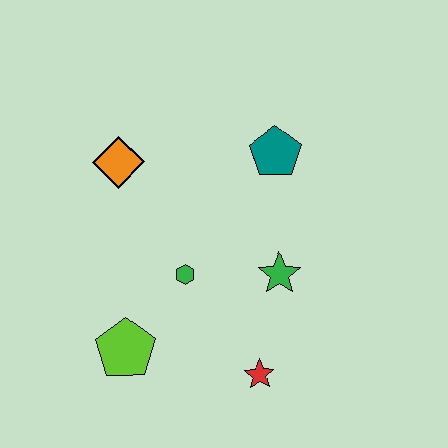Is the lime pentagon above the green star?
No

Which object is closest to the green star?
The green hexagon is closest to the green star.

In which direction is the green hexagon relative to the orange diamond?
The green hexagon is below the orange diamond.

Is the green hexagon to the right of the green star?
No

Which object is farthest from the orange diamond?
The red star is farthest from the orange diamond.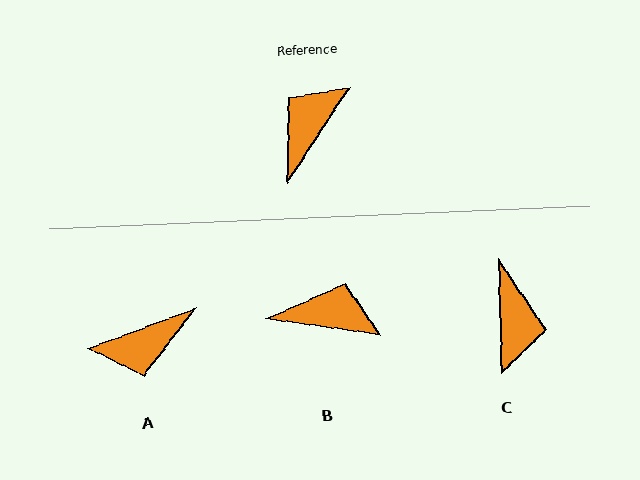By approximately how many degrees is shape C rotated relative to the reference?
Approximately 145 degrees clockwise.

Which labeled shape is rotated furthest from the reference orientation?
C, about 145 degrees away.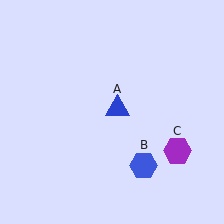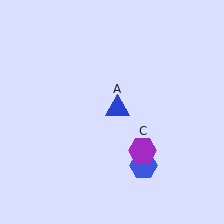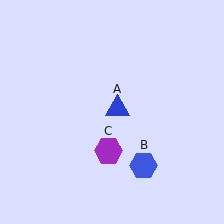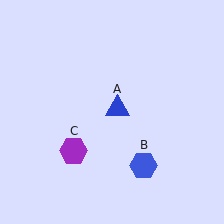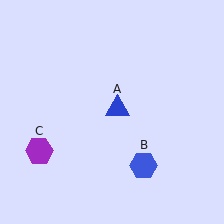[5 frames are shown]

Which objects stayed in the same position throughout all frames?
Blue triangle (object A) and blue hexagon (object B) remained stationary.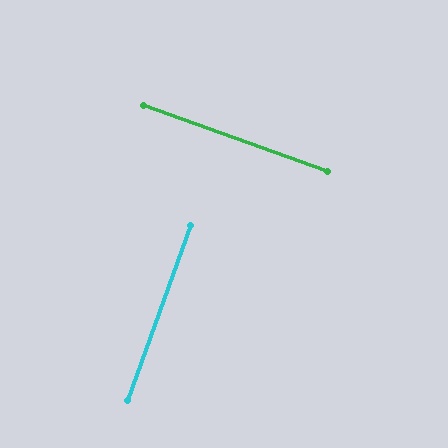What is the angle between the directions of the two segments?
Approximately 90 degrees.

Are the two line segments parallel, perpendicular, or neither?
Perpendicular — they meet at approximately 90°.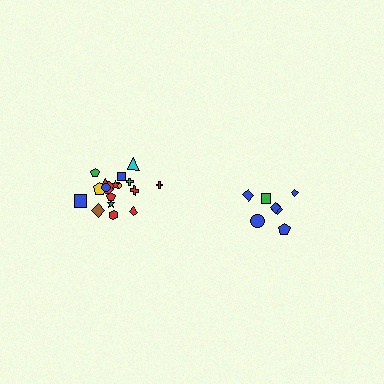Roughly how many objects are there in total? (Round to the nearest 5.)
Roughly 25 objects in total.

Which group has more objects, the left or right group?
The left group.